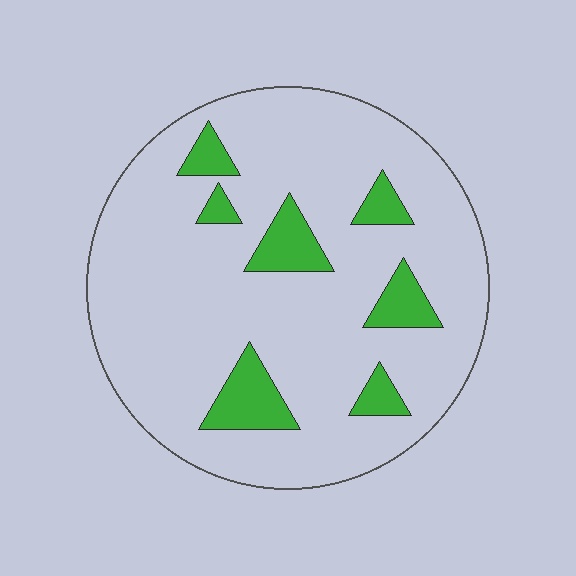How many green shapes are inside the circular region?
7.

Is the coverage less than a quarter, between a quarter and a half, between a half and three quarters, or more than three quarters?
Less than a quarter.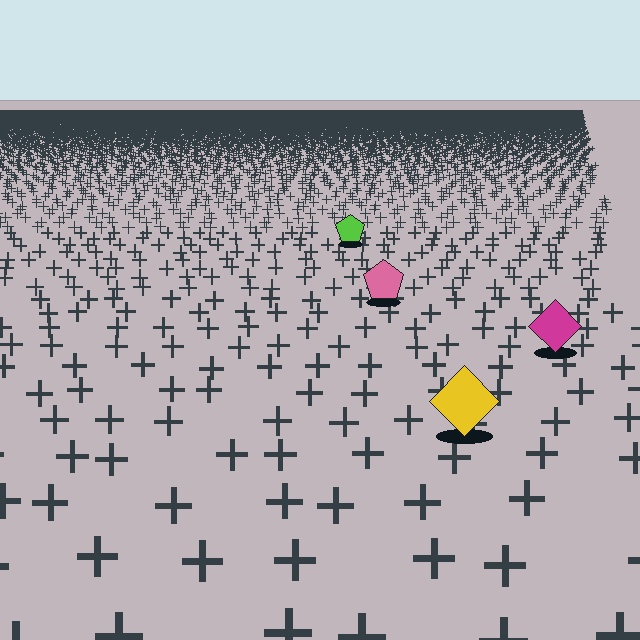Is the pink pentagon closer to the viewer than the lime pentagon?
Yes. The pink pentagon is closer — you can tell from the texture gradient: the ground texture is coarser near it.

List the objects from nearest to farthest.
From nearest to farthest: the yellow diamond, the magenta diamond, the pink pentagon, the lime pentagon.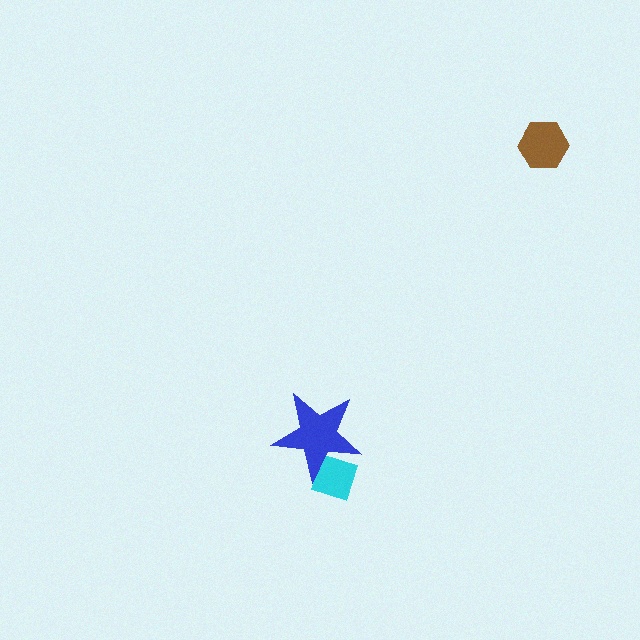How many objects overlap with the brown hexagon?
0 objects overlap with the brown hexagon.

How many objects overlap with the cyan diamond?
1 object overlaps with the cyan diamond.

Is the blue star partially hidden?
No, no other shape covers it.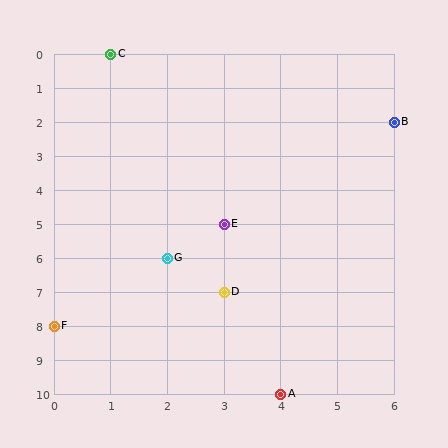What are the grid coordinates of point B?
Point B is at grid coordinates (6, 2).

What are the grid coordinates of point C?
Point C is at grid coordinates (1, 0).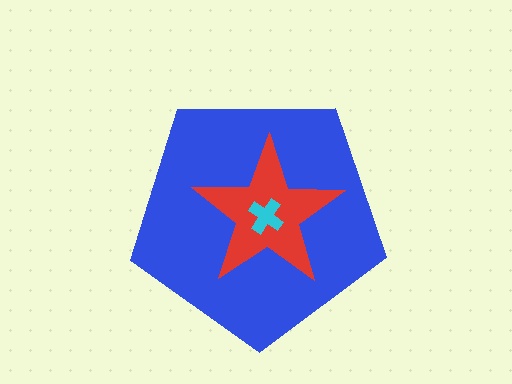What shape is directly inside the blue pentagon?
The red star.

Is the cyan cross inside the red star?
Yes.